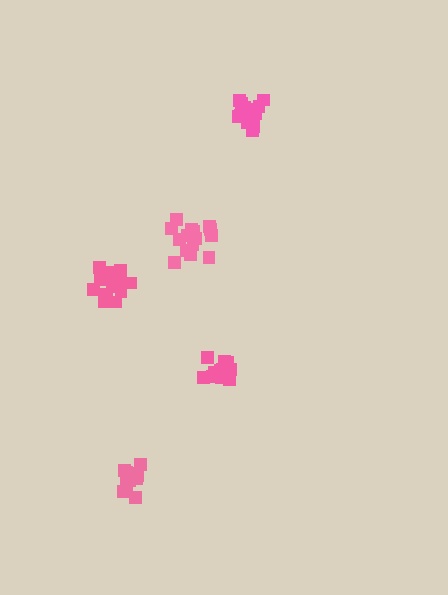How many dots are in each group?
Group 1: 16 dots, Group 2: 12 dots, Group 3: 16 dots, Group 4: 11 dots, Group 5: 15 dots (70 total).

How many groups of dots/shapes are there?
There are 5 groups.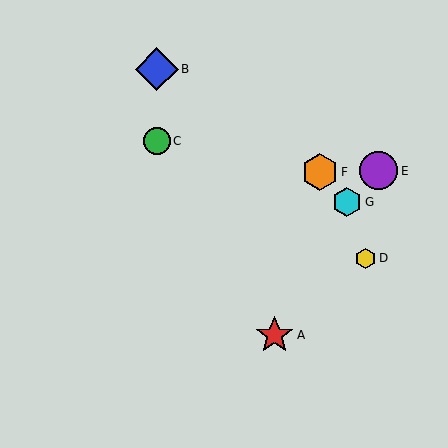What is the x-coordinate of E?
Object E is at x≈379.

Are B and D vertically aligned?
No, B is at x≈157 and D is at x≈366.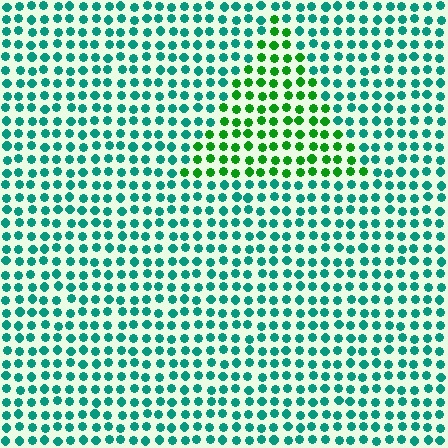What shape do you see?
I see a triangle.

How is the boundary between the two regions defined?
The boundary is defined purely by a slight shift in hue (about 45 degrees). Spacing, size, and orientation are identical on both sides.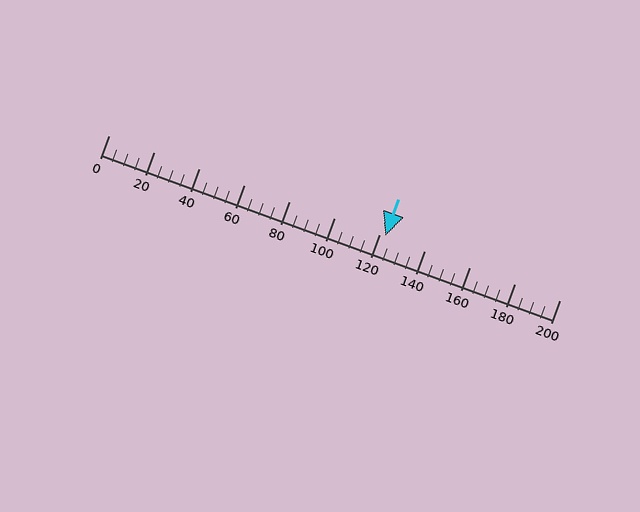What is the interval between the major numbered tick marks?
The major tick marks are spaced 20 units apart.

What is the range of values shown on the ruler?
The ruler shows values from 0 to 200.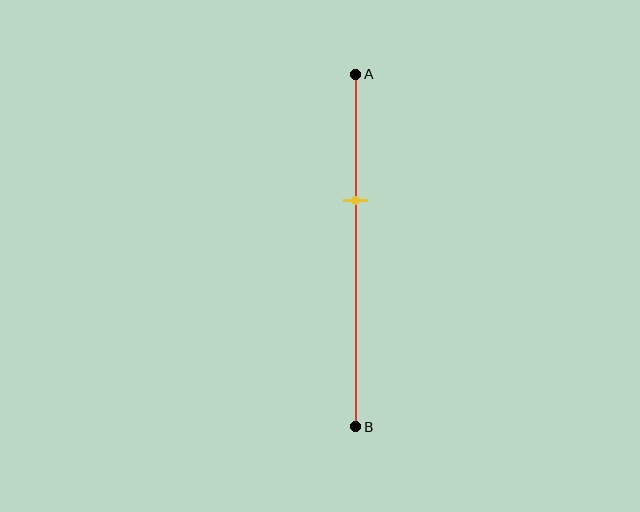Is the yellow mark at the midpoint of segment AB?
No, the mark is at about 35% from A, not at the 50% midpoint.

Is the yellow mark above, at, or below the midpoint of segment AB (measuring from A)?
The yellow mark is above the midpoint of segment AB.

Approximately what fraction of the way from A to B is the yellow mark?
The yellow mark is approximately 35% of the way from A to B.